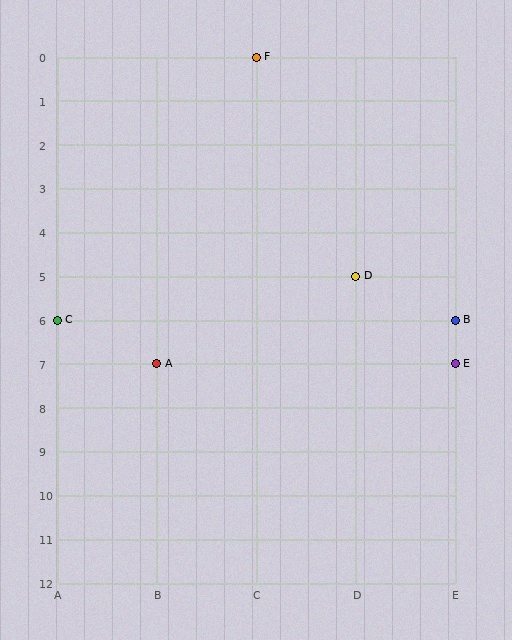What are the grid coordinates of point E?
Point E is at grid coordinates (E, 7).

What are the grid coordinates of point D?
Point D is at grid coordinates (D, 5).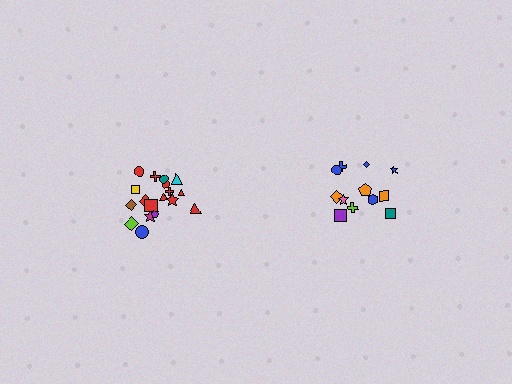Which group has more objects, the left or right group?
The left group.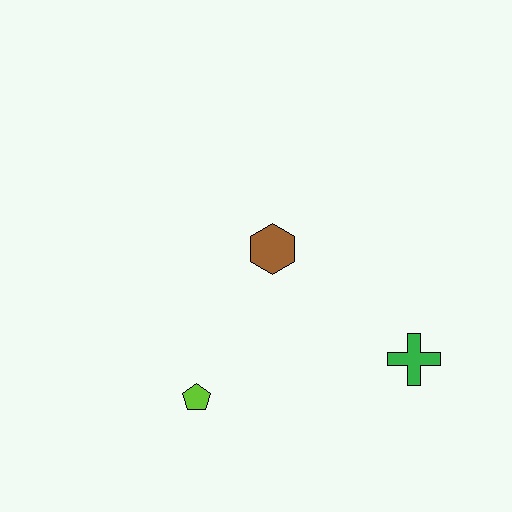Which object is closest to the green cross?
The brown hexagon is closest to the green cross.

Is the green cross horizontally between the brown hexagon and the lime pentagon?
No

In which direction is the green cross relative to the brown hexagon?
The green cross is to the right of the brown hexagon.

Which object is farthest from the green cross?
The lime pentagon is farthest from the green cross.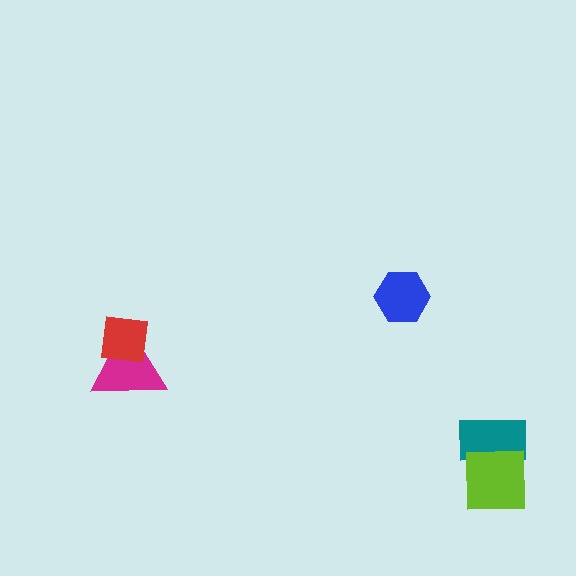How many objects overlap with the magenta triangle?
1 object overlaps with the magenta triangle.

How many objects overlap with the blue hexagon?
0 objects overlap with the blue hexagon.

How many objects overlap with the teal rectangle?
1 object overlaps with the teal rectangle.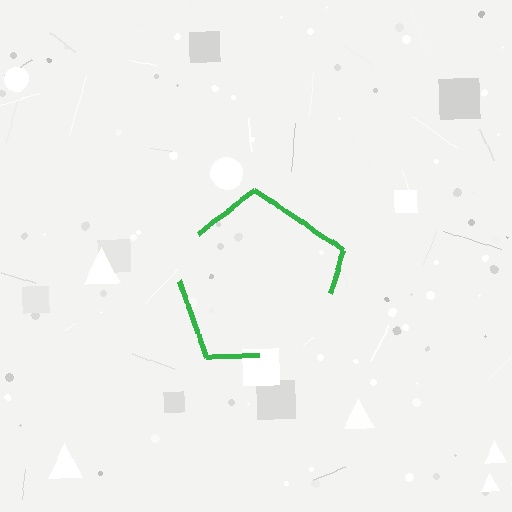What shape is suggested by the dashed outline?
The dashed outline suggests a pentagon.